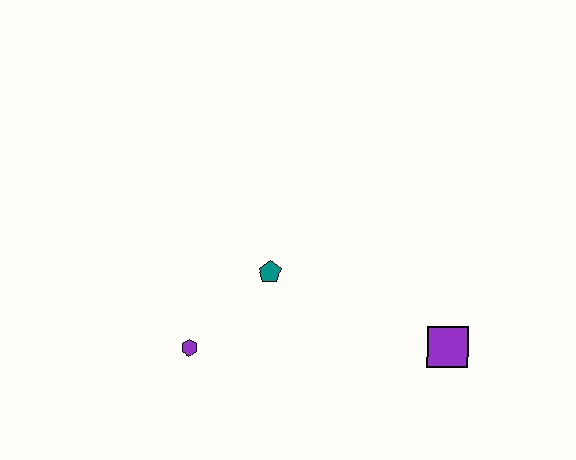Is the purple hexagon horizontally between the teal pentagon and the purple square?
No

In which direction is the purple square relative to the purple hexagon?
The purple square is to the right of the purple hexagon.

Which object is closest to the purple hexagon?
The teal pentagon is closest to the purple hexagon.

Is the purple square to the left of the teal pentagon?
No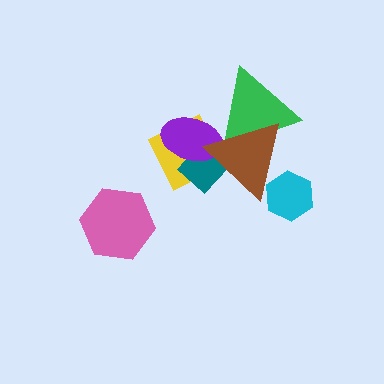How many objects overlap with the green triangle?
2 objects overlap with the green triangle.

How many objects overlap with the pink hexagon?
0 objects overlap with the pink hexagon.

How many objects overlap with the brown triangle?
5 objects overlap with the brown triangle.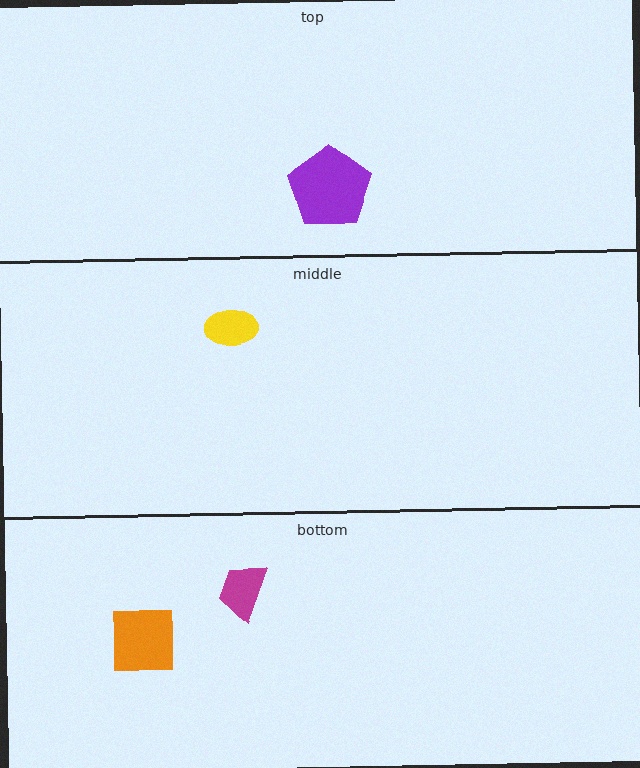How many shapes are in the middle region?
1.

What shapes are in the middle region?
The yellow ellipse.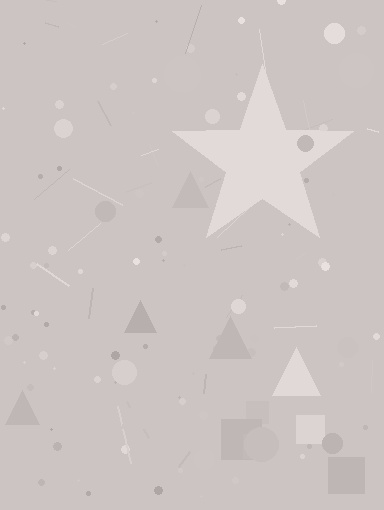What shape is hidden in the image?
A star is hidden in the image.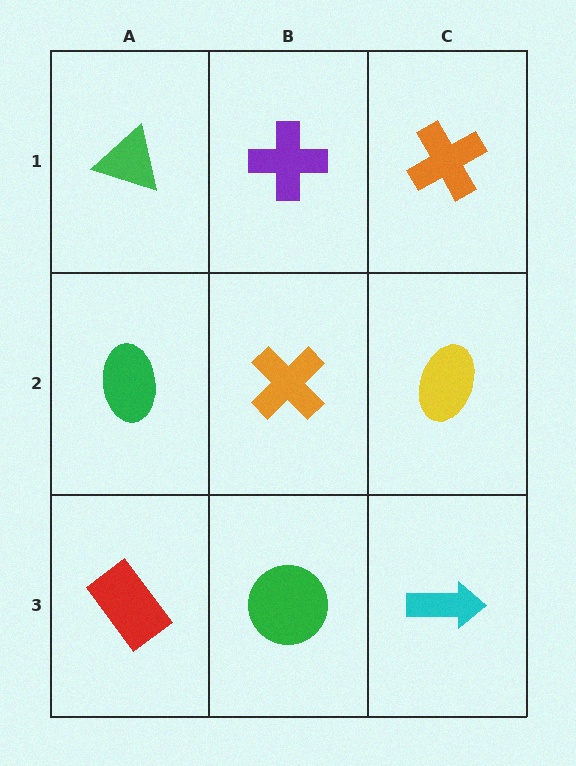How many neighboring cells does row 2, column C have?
3.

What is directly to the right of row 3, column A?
A green circle.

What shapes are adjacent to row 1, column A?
A green ellipse (row 2, column A), a purple cross (row 1, column B).